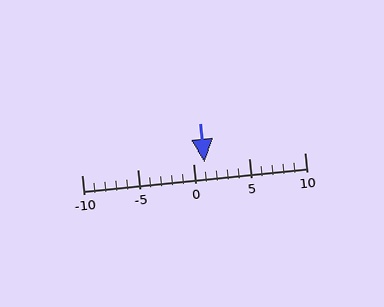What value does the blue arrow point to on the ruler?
The blue arrow points to approximately 1.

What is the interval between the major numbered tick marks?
The major tick marks are spaced 5 units apart.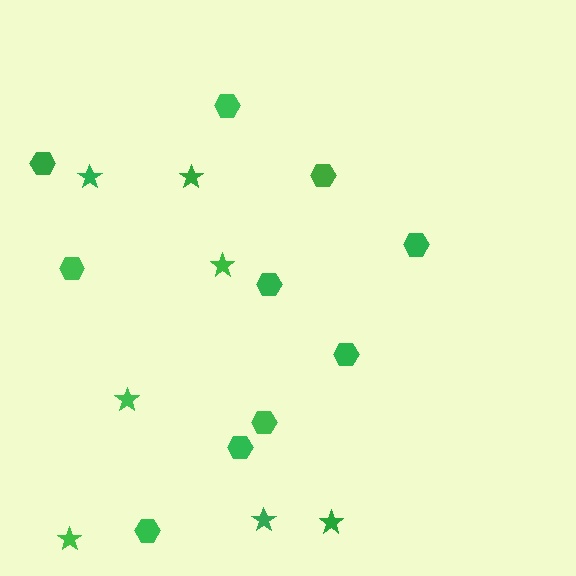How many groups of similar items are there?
There are 2 groups: one group of hexagons (10) and one group of stars (7).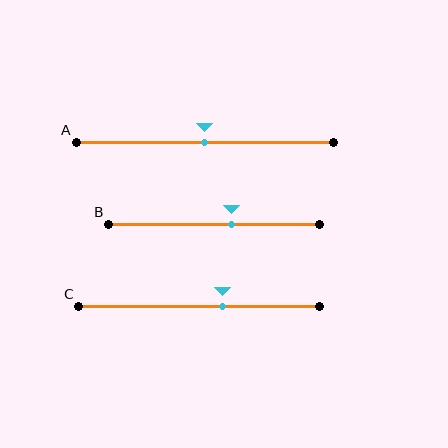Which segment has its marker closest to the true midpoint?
Segment A has its marker closest to the true midpoint.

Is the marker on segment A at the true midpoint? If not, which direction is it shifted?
Yes, the marker on segment A is at the true midpoint.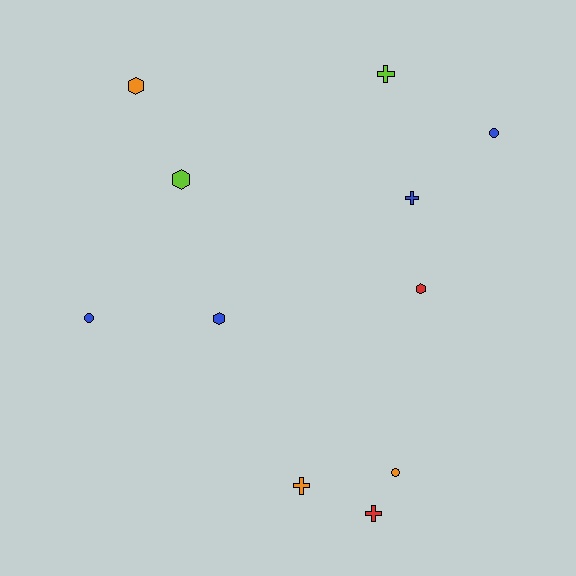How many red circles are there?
There are no red circles.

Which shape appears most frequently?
Hexagon, with 4 objects.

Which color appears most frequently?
Blue, with 4 objects.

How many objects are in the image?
There are 11 objects.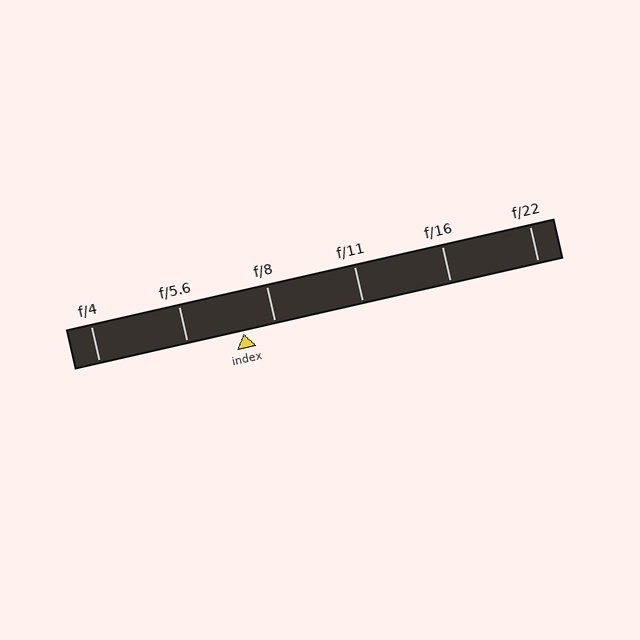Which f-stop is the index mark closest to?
The index mark is closest to f/8.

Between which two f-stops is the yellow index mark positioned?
The index mark is between f/5.6 and f/8.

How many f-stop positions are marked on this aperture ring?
There are 6 f-stop positions marked.